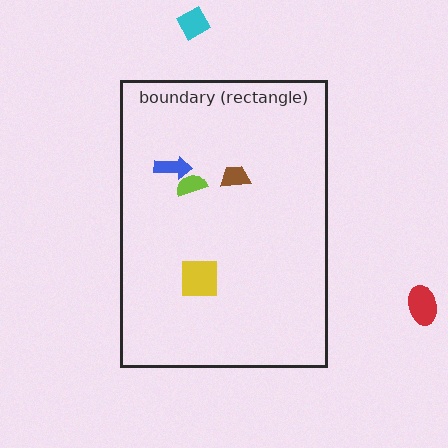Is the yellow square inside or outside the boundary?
Inside.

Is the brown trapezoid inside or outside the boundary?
Inside.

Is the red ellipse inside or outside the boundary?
Outside.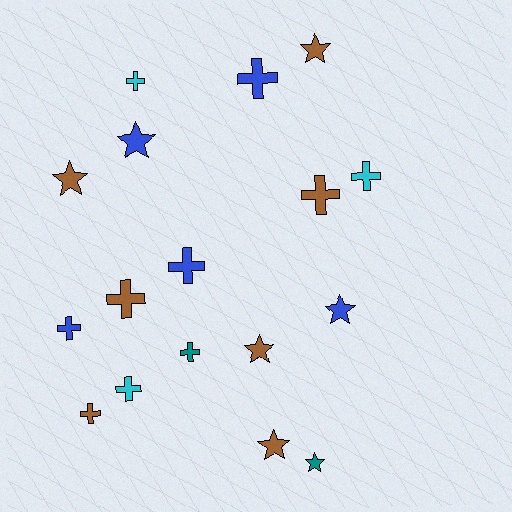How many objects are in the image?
There are 17 objects.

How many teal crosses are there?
There is 1 teal cross.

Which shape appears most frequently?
Cross, with 10 objects.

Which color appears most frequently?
Brown, with 7 objects.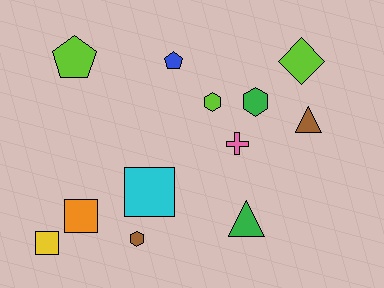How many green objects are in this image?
There are 2 green objects.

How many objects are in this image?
There are 12 objects.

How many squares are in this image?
There are 3 squares.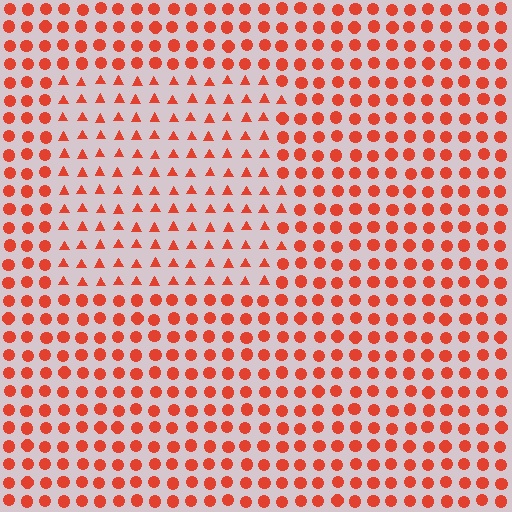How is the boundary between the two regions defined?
The boundary is defined by a change in element shape: triangles inside vs. circles outside. All elements share the same color and spacing.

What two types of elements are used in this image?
The image uses triangles inside the rectangle region and circles outside it.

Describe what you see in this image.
The image is filled with small red elements arranged in a uniform grid. A rectangle-shaped region contains triangles, while the surrounding area contains circles. The boundary is defined purely by the change in element shape.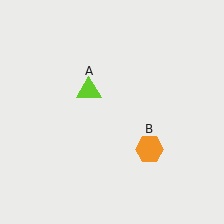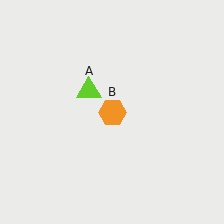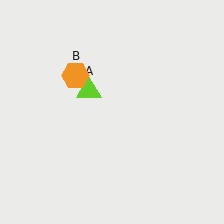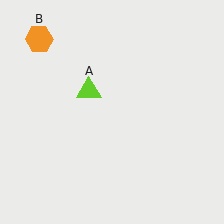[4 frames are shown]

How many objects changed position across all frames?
1 object changed position: orange hexagon (object B).